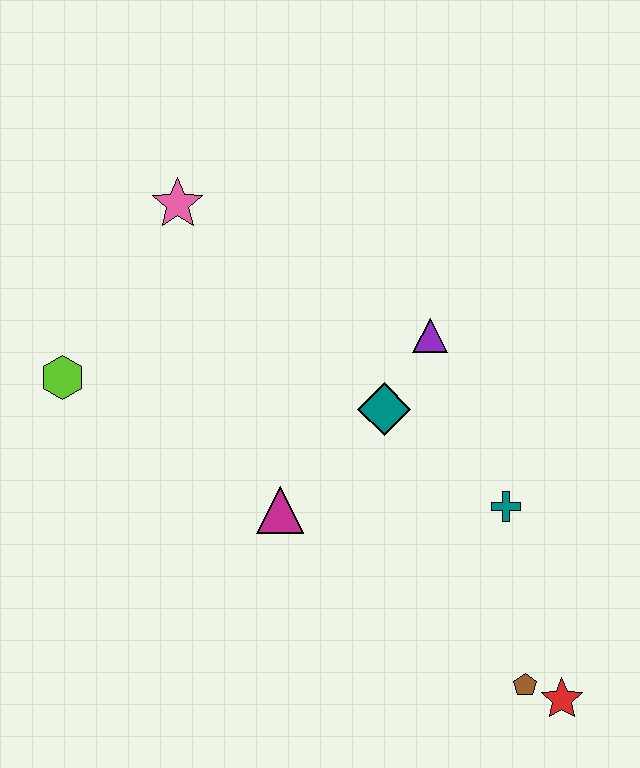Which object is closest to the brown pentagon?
The red star is closest to the brown pentagon.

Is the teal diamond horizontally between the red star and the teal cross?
No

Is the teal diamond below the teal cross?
No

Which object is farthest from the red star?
The pink star is farthest from the red star.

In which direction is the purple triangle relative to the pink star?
The purple triangle is to the right of the pink star.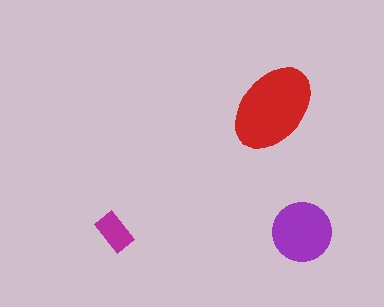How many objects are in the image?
There are 3 objects in the image.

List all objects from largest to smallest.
The red ellipse, the purple circle, the magenta rectangle.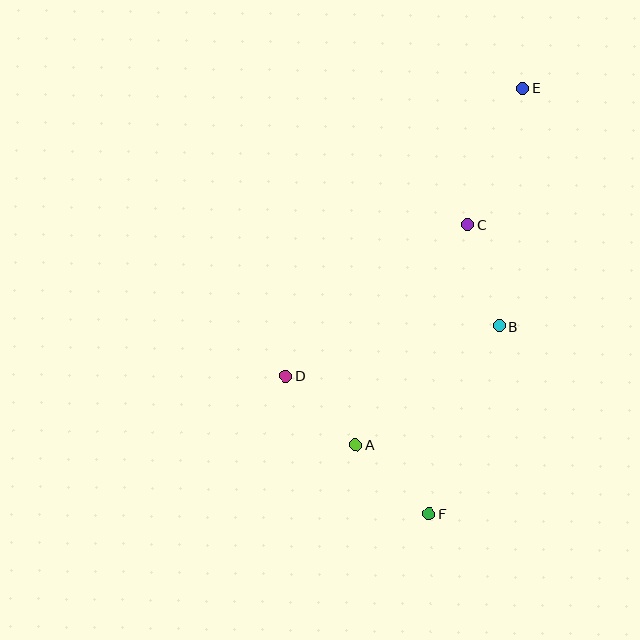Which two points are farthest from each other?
Points E and F are farthest from each other.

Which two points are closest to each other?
Points A and D are closest to each other.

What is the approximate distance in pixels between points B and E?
The distance between B and E is approximately 239 pixels.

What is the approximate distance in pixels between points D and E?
The distance between D and E is approximately 372 pixels.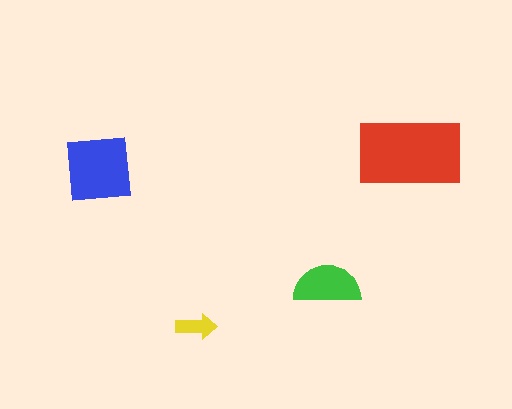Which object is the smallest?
The yellow arrow.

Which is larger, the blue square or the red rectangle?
The red rectangle.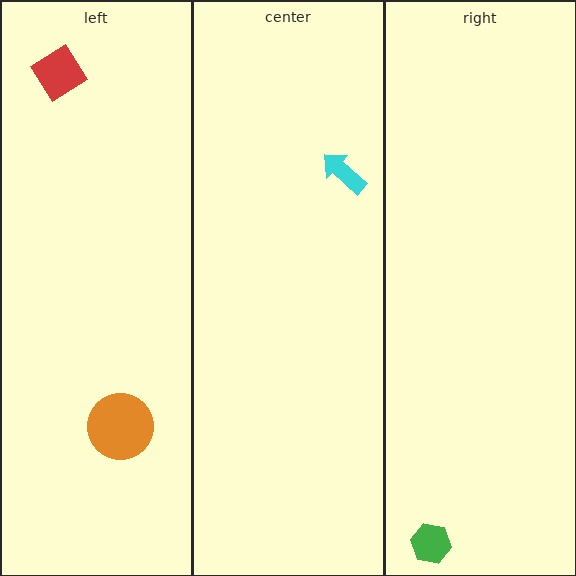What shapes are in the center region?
The cyan arrow.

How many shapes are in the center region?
1.